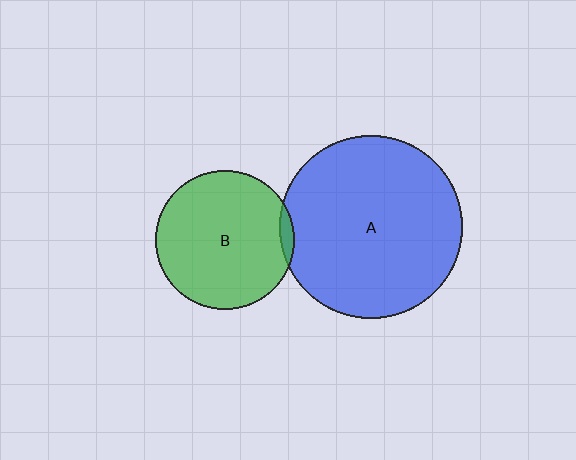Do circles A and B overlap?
Yes.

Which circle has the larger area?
Circle A (blue).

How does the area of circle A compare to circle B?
Approximately 1.7 times.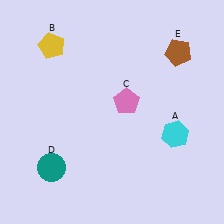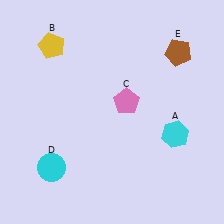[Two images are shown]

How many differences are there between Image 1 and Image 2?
There is 1 difference between the two images.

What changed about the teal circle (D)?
In Image 1, D is teal. In Image 2, it changed to cyan.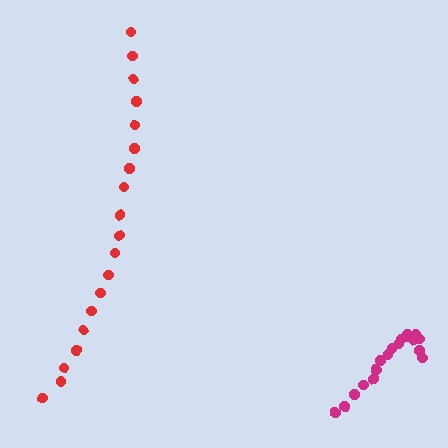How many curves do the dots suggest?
There are 2 distinct paths.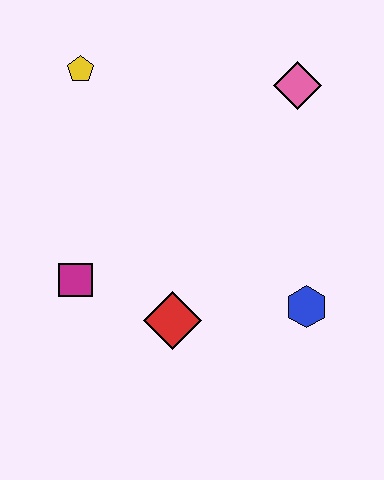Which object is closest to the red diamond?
The magenta square is closest to the red diamond.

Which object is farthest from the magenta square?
The pink diamond is farthest from the magenta square.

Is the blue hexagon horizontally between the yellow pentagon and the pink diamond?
No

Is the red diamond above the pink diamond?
No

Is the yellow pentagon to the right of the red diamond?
No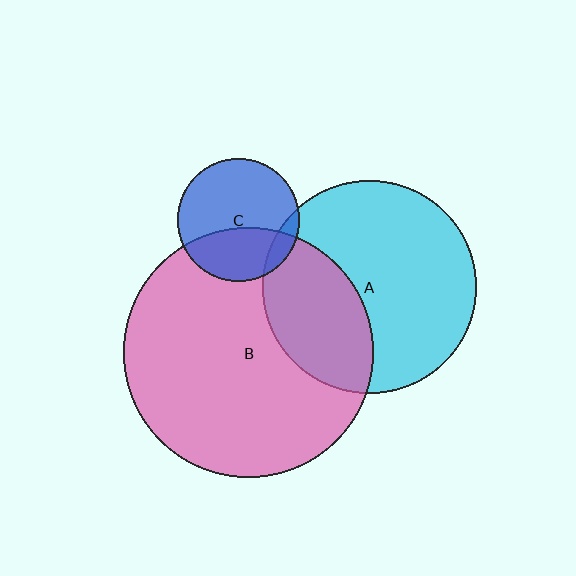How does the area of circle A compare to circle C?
Approximately 3.1 times.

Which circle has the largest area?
Circle B (pink).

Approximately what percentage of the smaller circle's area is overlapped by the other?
Approximately 35%.